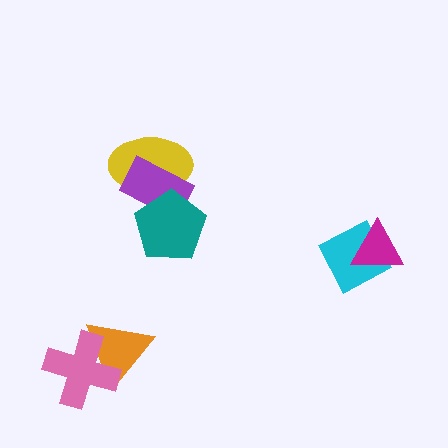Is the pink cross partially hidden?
No, no other shape covers it.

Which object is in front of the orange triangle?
The pink cross is in front of the orange triangle.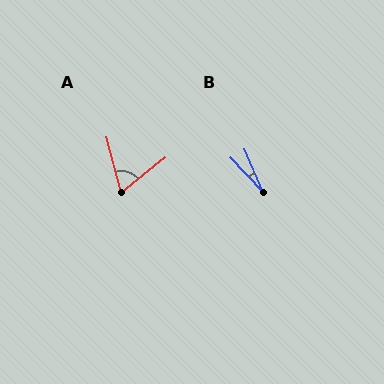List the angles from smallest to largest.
B (20°), A (65°).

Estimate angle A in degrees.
Approximately 65 degrees.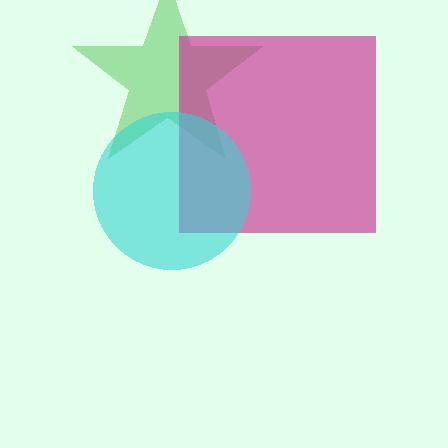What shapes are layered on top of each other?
The layered shapes are: a green star, a magenta square, a cyan circle.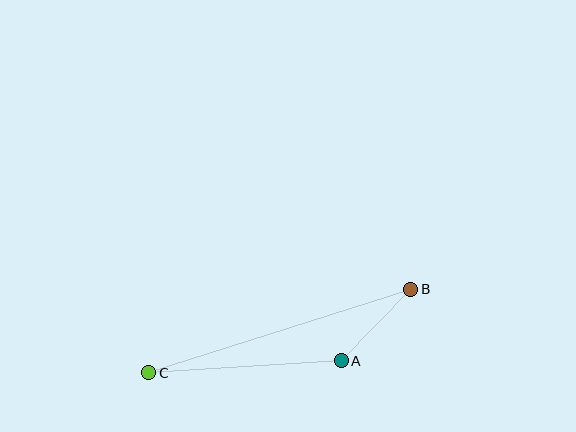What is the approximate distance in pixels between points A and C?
The distance between A and C is approximately 193 pixels.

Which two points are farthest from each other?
Points B and C are farthest from each other.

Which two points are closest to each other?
Points A and B are closest to each other.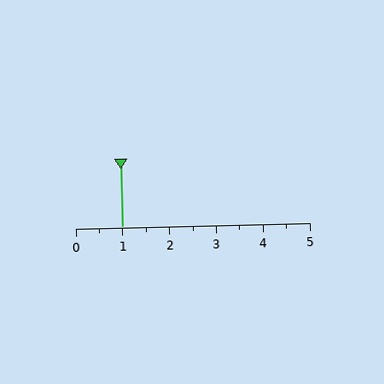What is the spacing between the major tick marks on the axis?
The major ticks are spaced 1 apart.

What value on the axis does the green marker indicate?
The marker indicates approximately 1.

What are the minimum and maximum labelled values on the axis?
The axis runs from 0 to 5.